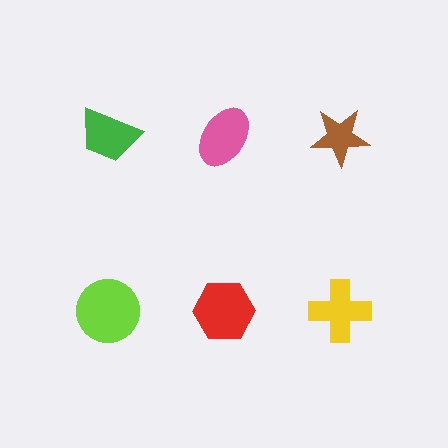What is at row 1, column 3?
A brown star.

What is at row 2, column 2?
A red hexagon.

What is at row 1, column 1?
A green trapezoid.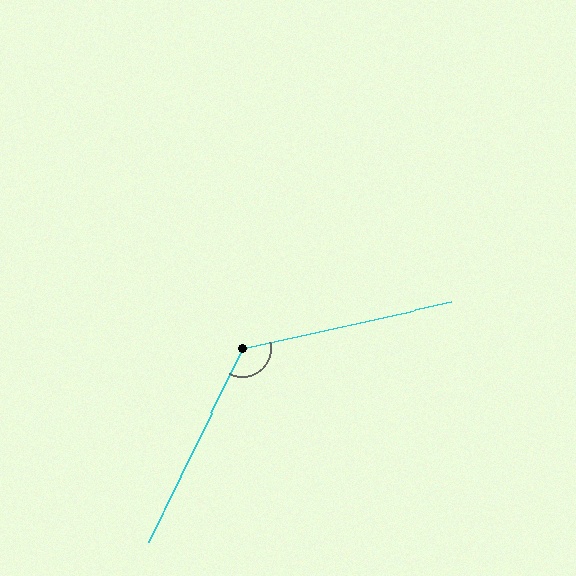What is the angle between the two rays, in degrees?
Approximately 129 degrees.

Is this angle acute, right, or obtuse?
It is obtuse.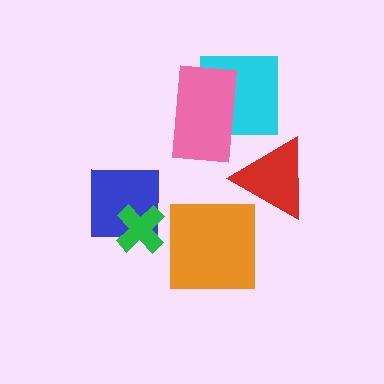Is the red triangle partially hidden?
No, no other shape covers it.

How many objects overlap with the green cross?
1 object overlaps with the green cross.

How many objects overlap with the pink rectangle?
1 object overlaps with the pink rectangle.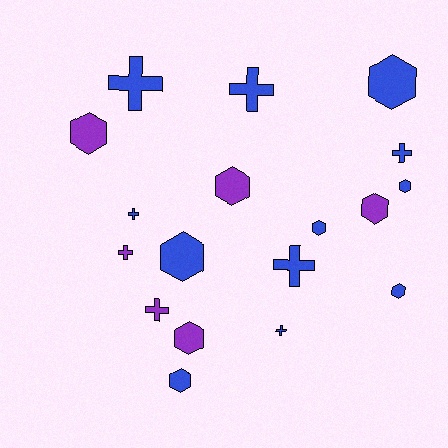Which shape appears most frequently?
Hexagon, with 10 objects.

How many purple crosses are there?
There are 2 purple crosses.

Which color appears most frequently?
Blue, with 12 objects.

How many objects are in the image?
There are 18 objects.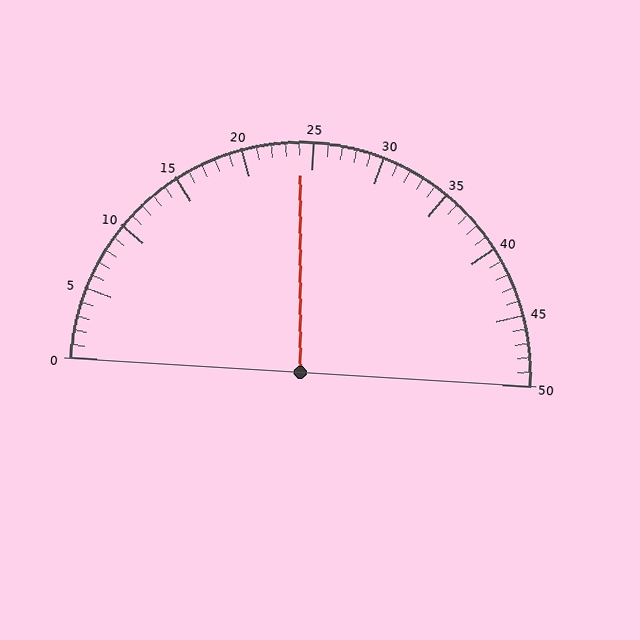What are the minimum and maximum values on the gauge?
The gauge ranges from 0 to 50.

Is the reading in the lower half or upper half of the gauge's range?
The reading is in the lower half of the range (0 to 50).